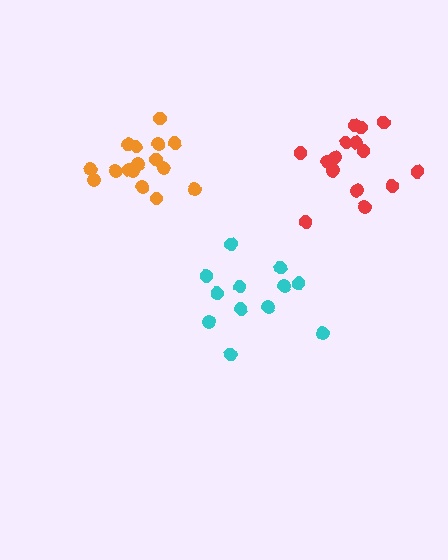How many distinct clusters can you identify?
There are 3 distinct clusters.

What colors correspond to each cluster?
The clusters are colored: orange, cyan, red.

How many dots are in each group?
Group 1: 16 dots, Group 2: 12 dots, Group 3: 15 dots (43 total).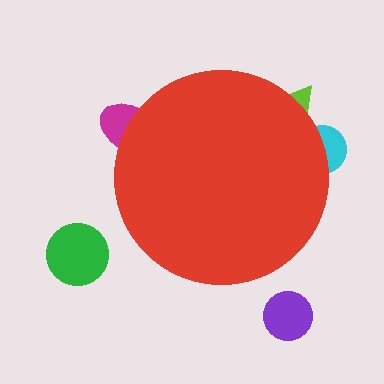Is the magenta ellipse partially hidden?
Yes, the magenta ellipse is partially hidden behind the red circle.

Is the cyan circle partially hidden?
Yes, the cyan circle is partially hidden behind the red circle.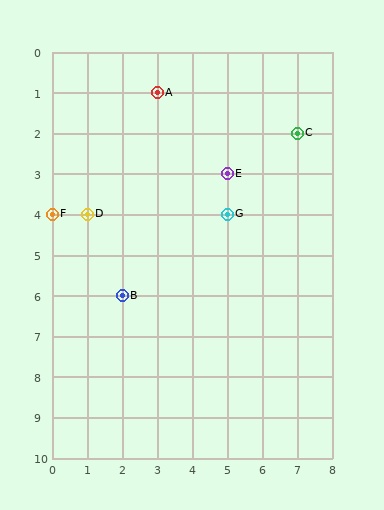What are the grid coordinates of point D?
Point D is at grid coordinates (1, 4).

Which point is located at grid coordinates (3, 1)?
Point A is at (3, 1).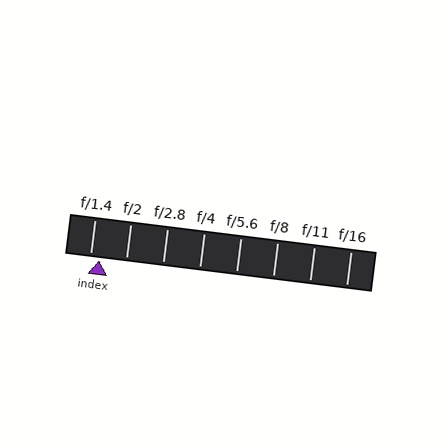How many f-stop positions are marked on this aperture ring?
There are 8 f-stop positions marked.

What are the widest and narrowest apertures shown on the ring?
The widest aperture shown is f/1.4 and the narrowest is f/16.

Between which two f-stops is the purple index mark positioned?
The index mark is between f/1.4 and f/2.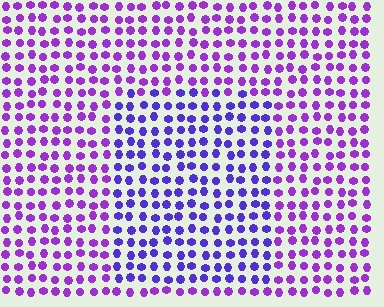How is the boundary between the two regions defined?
The boundary is defined purely by a slight shift in hue (about 29 degrees). Spacing, size, and orientation are identical on both sides.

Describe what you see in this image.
The image is filled with small purple elements in a uniform arrangement. A rectangle-shaped region is visible where the elements are tinted to a slightly different hue, forming a subtle color boundary.